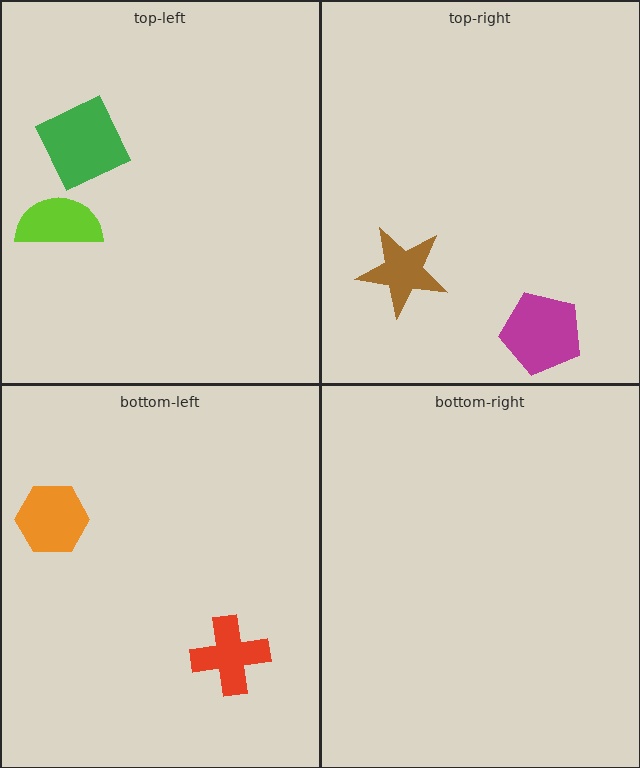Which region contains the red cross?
The bottom-left region.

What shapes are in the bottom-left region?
The orange hexagon, the red cross.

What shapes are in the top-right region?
The magenta pentagon, the brown star.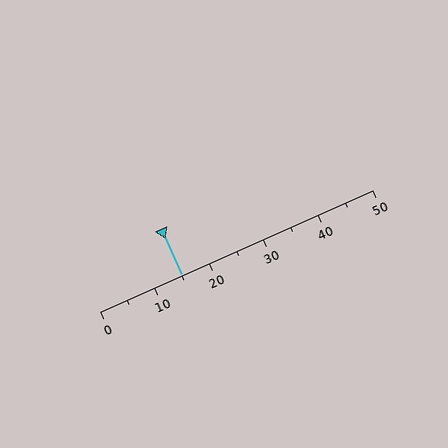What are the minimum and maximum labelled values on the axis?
The axis runs from 0 to 50.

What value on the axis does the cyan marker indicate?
The marker indicates approximately 15.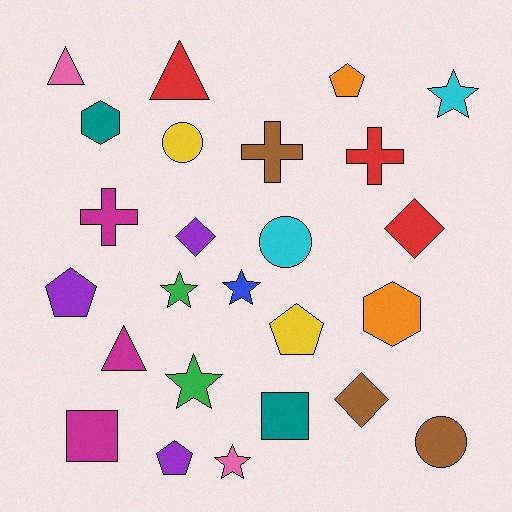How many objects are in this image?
There are 25 objects.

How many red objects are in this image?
There are 3 red objects.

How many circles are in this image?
There are 3 circles.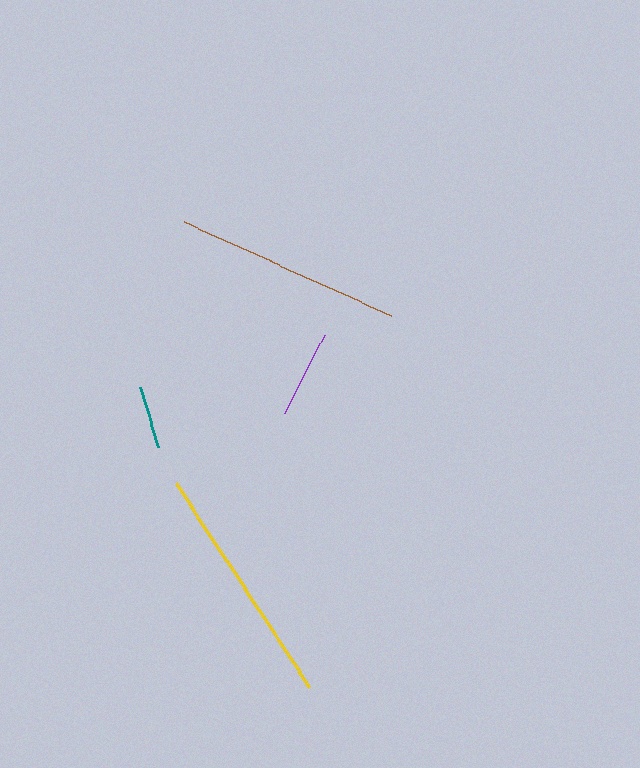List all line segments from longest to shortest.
From longest to shortest: yellow, brown, purple, teal.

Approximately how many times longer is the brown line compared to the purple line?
The brown line is approximately 2.6 times the length of the purple line.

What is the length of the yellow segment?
The yellow segment is approximately 244 pixels long.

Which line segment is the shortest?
The teal line is the shortest at approximately 62 pixels.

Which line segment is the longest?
The yellow line is the longest at approximately 244 pixels.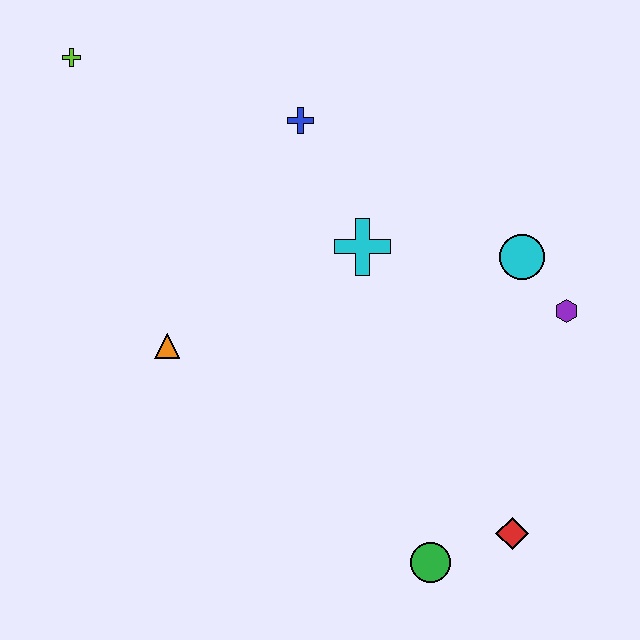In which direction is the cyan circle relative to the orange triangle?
The cyan circle is to the right of the orange triangle.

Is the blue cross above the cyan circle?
Yes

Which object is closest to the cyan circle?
The purple hexagon is closest to the cyan circle.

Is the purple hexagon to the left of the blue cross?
No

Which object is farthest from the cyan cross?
The lime cross is farthest from the cyan cross.